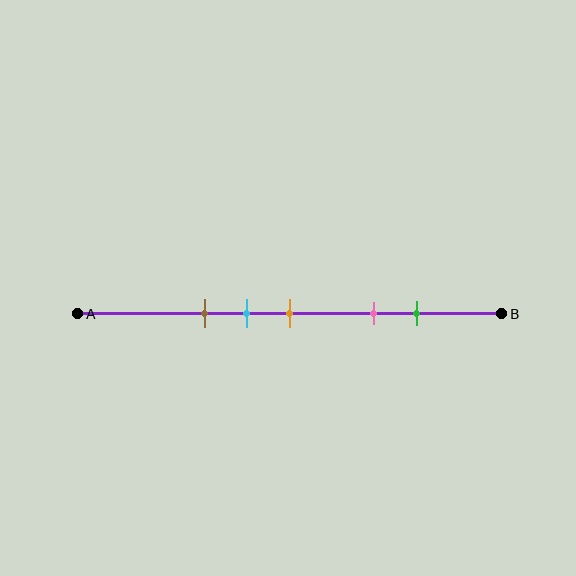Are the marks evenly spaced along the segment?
No, the marks are not evenly spaced.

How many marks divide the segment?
There are 5 marks dividing the segment.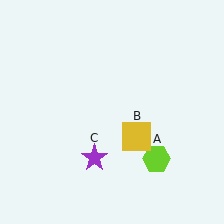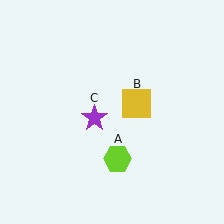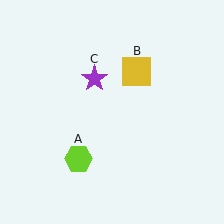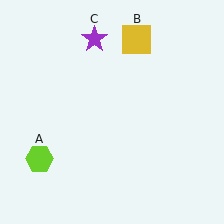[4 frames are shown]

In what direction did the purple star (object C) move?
The purple star (object C) moved up.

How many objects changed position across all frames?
3 objects changed position: lime hexagon (object A), yellow square (object B), purple star (object C).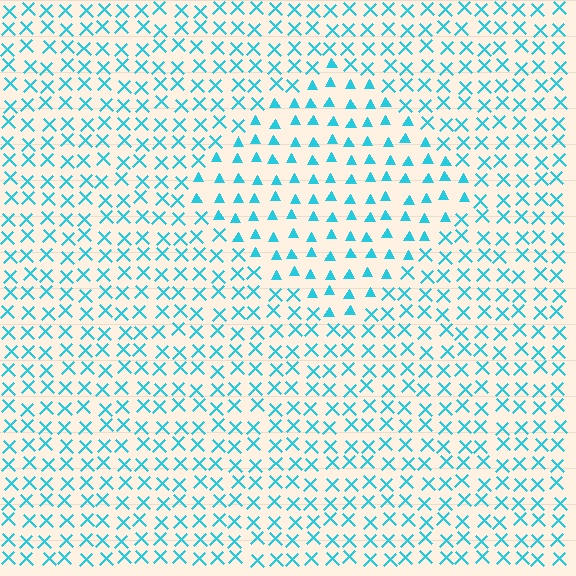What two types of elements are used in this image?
The image uses triangles inside the diamond region and X marks outside it.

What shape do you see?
I see a diamond.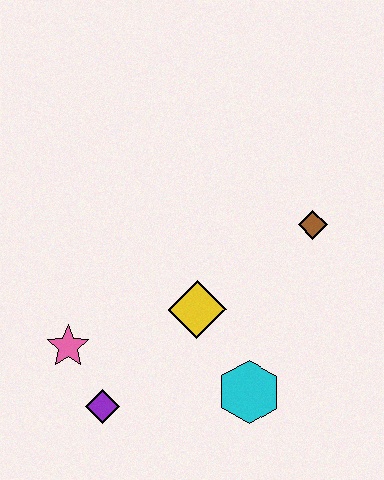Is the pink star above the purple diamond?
Yes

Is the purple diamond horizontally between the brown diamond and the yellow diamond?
No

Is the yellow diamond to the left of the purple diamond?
No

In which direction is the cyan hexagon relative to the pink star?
The cyan hexagon is to the right of the pink star.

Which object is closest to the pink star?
The purple diamond is closest to the pink star.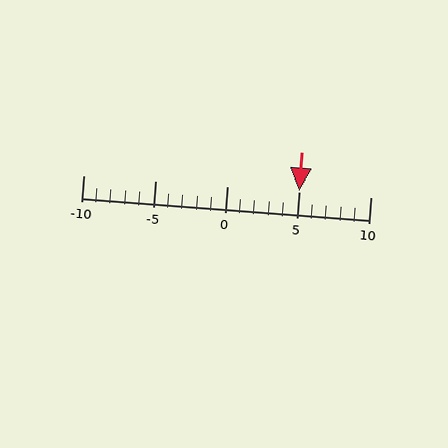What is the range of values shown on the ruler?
The ruler shows values from -10 to 10.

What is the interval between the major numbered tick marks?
The major tick marks are spaced 5 units apart.